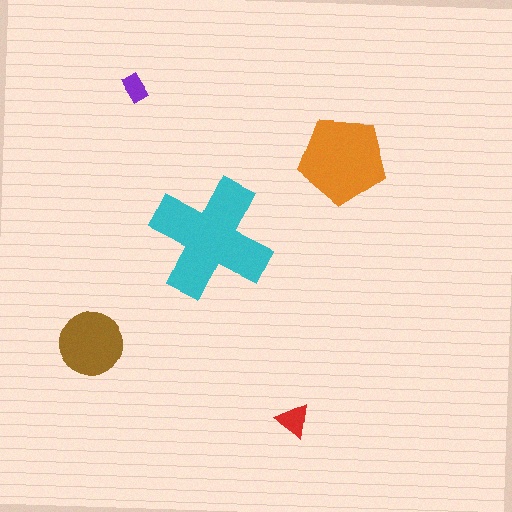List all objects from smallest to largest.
The purple rectangle, the red triangle, the brown circle, the orange pentagon, the cyan cross.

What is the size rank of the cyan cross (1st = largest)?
1st.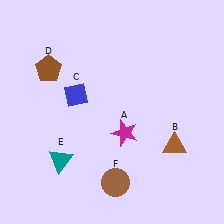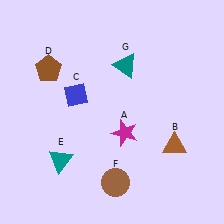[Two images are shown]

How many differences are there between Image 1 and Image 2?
There is 1 difference between the two images.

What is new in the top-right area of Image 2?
A teal triangle (G) was added in the top-right area of Image 2.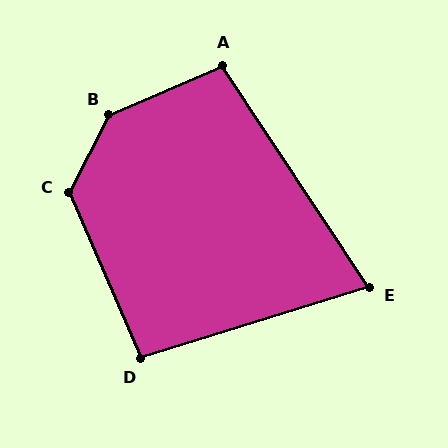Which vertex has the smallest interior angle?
E, at approximately 74 degrees.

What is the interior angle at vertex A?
Approximately 100 degrees (obtuse).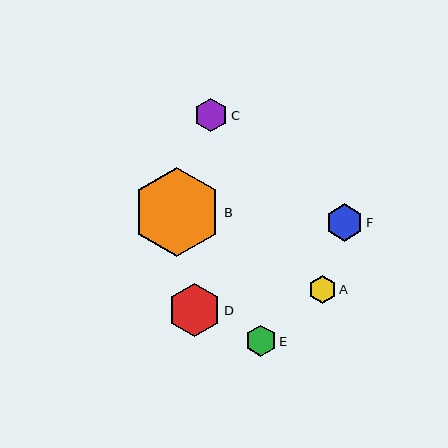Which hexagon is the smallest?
Hexagon A is the smallest with a size of approximately 28 pixels.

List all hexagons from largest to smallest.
From largest to smallest: B, D, F, C, E, A.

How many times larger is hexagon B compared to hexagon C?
Hexagon B is approximately 2.7 times the size of hexagon C.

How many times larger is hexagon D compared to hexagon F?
Hexagon D is approximately 1.4 times the size of hexagon F.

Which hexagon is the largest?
Hexagon B is the largest with a size of approximately 89 pixels.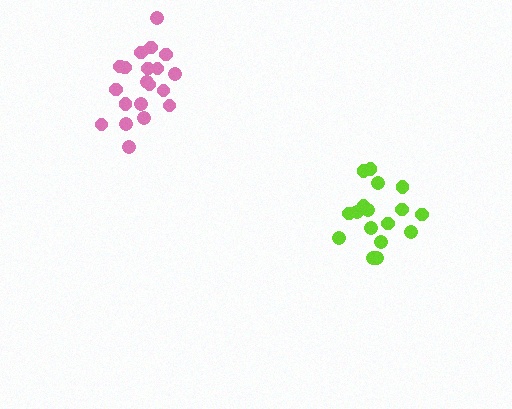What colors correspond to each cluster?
The clusters are colored: lime, pink.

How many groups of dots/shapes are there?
There are 2 groups.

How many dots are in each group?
Group 1: 17 dots, Group 2: 20 dots (37 total).